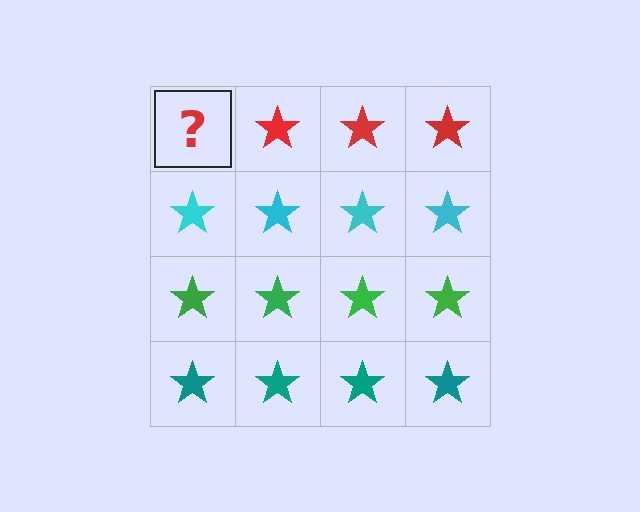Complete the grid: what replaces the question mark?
The question mark should be replaced with a red star.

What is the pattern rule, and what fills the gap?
The rule is that each row has a consistent color. The gap should be filled with a red star.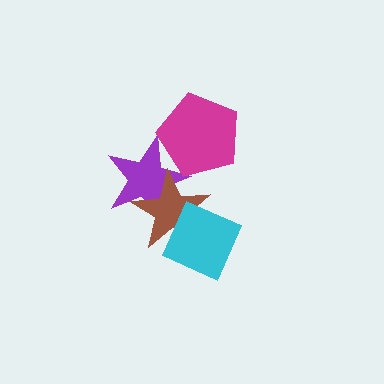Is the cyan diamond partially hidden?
No, no other shape covers it.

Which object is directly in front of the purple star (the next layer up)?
The brown star is directly in front of the purple star.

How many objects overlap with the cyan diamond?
1 object overlaps with the cyan diamond.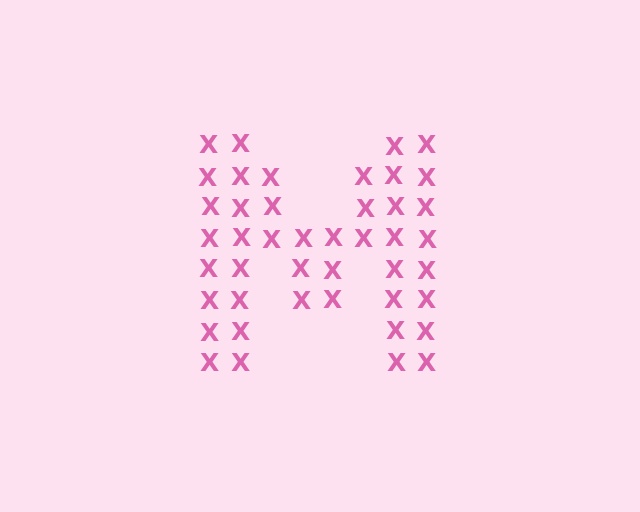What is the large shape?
The large shape is the letter M.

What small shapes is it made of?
It is made of small letter X's.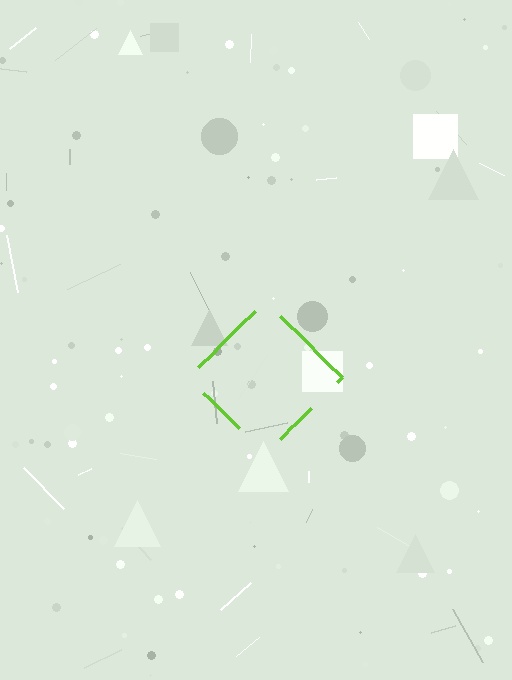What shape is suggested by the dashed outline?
The dashed outline suggests a diamond.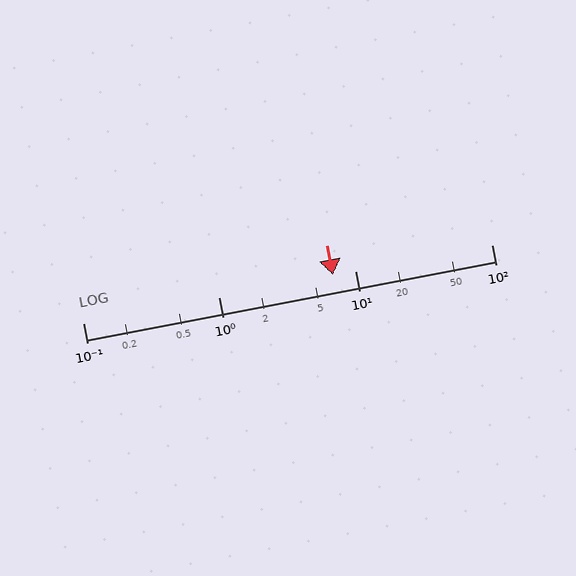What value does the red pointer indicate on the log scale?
The pointer indicates approximately 6.8.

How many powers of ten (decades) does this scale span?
The scale spans 3 decades, from 0.1 to 100.